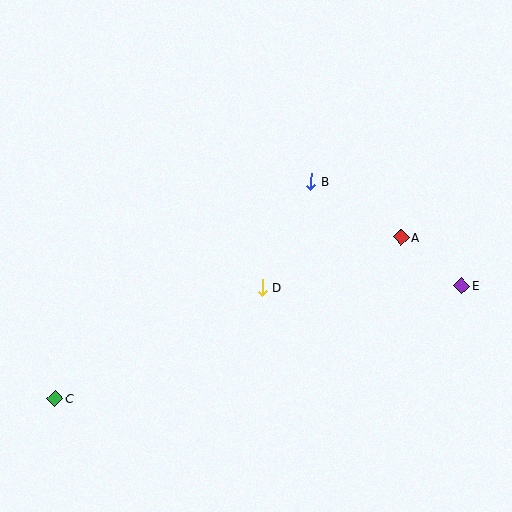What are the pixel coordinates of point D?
Point D is at (262, 287).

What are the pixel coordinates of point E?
Point E is at (462, 285).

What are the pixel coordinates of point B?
Point B is at (311, 182).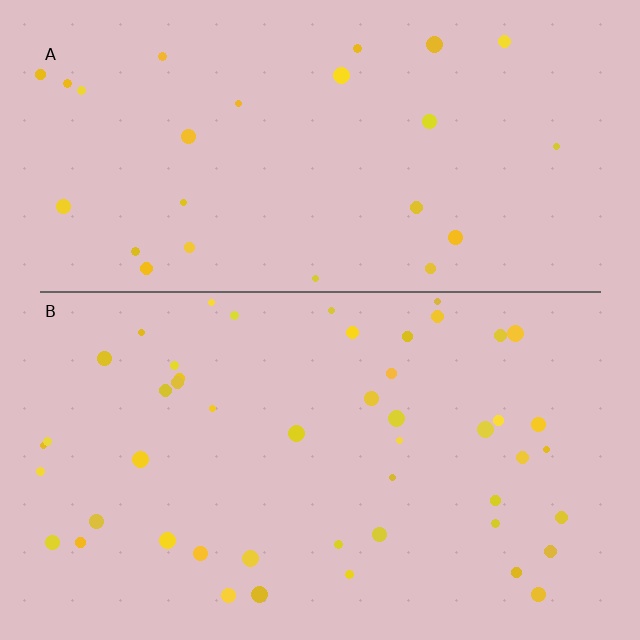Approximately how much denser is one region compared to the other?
Approximately 1.9× — region B over region A.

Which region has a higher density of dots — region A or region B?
B (the bottom).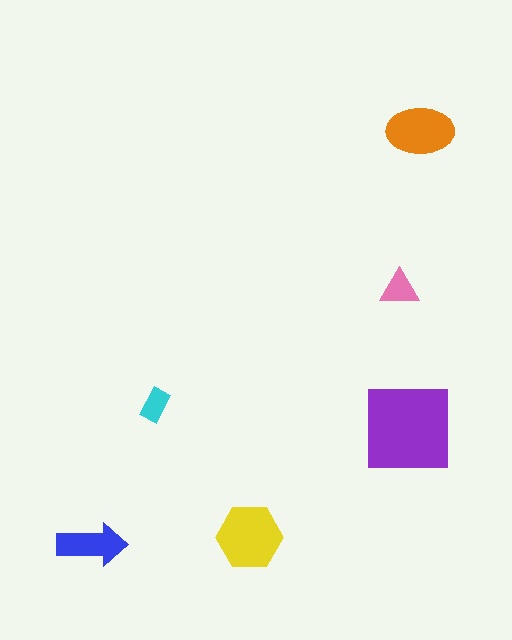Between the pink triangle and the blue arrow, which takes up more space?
The blue arrow.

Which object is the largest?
The purple square.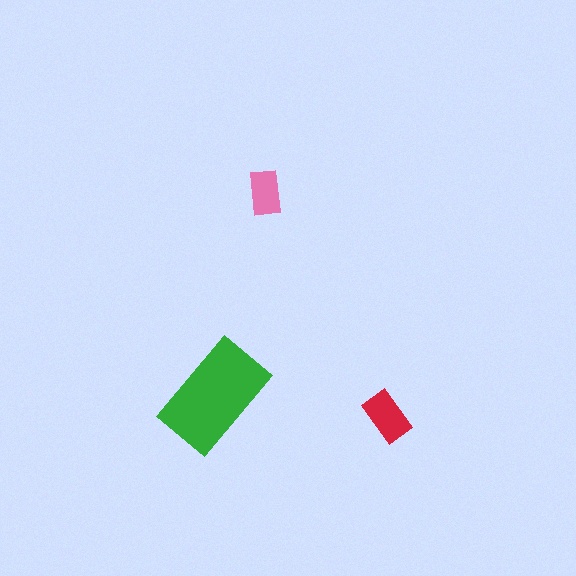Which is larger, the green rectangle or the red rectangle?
The green one.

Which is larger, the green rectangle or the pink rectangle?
The green one.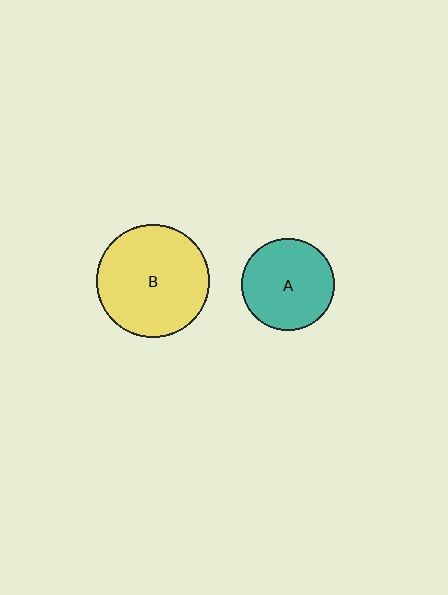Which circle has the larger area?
Circle B (yellow).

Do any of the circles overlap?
No, none of the circles overlap.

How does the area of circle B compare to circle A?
Approximately 1.5 times.